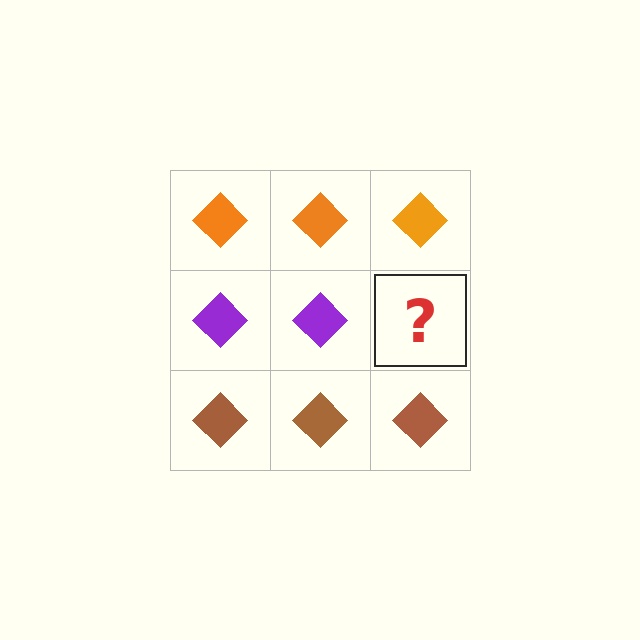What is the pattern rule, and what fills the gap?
The rule is that each row has a consistent color. The gap should be filled with a purple diamond.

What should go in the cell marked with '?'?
The missing cell should contain a purple diamond.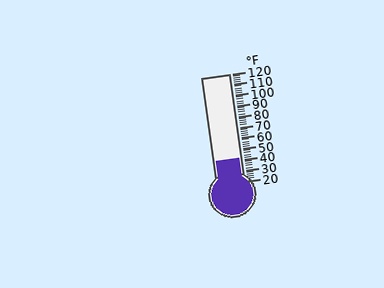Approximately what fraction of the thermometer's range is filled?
The thermometer is filled to approximately 20% of its range.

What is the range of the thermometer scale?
The thermometer scale ranges from 20°F to 120°F.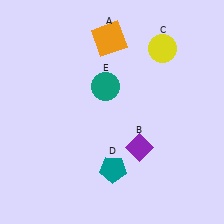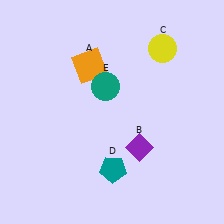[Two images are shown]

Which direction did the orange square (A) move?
The orange square (A) moved down.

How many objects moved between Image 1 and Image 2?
1 object moved between the two images.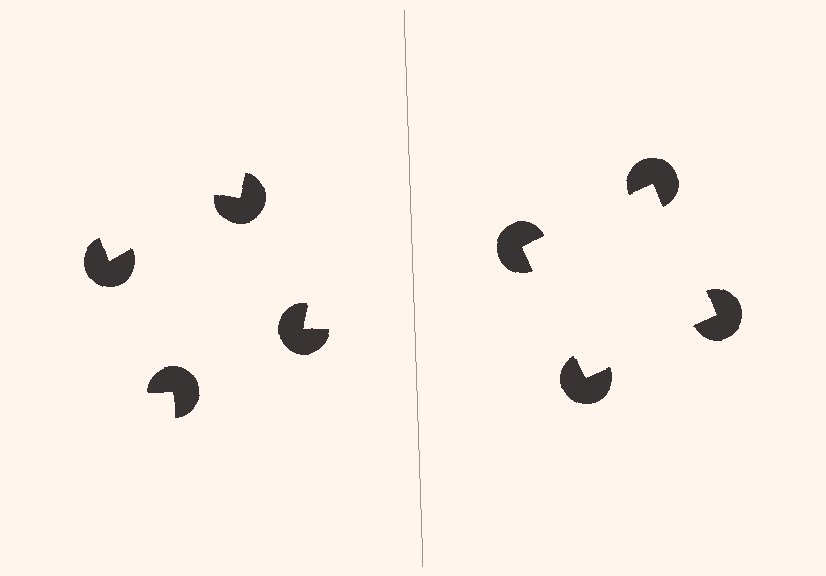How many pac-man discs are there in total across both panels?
8 — 4 on each side.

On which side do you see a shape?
An illusory square appears on the right side. On the left side the wedge cuts are rotated, so no coherent shape forms.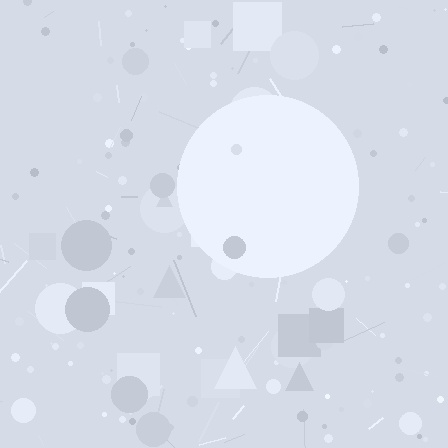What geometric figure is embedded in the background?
A circle is embedded in the background.